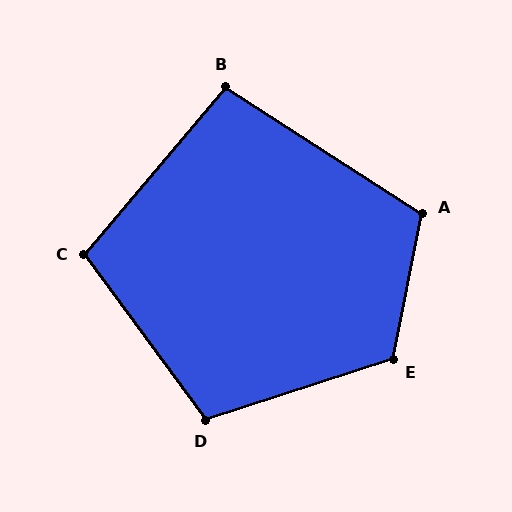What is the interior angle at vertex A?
Approximately 111 degrees (obtuse).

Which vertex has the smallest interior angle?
B, at approximately 97 degrees.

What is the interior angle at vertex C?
Approximately 104 degrees (obtuse).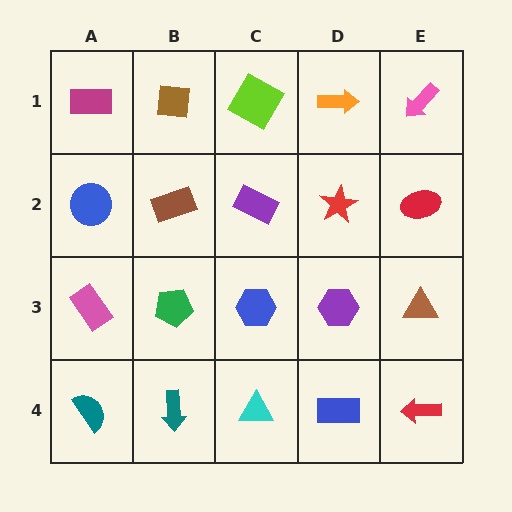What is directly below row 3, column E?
A red arrow.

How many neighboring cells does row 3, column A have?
3.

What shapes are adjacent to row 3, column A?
A blue circle (row 2, column A), a teal semicircle (row 4, column A), a green pentagon (row 3, column B).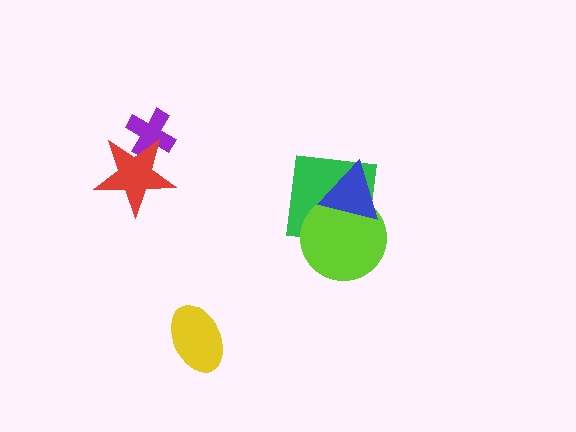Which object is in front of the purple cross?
The red star is in front of the purple cross.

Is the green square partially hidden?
Yes, it is partially covered by another shape.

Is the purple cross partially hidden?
Yes, it is partially covered by another shape.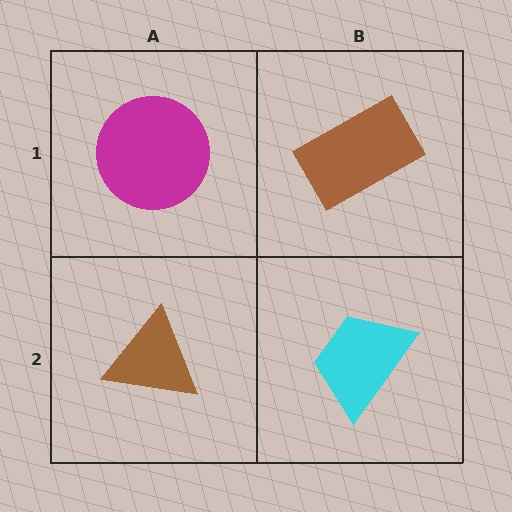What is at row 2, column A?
A brown triangle.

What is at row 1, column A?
A magenta circle.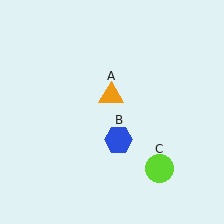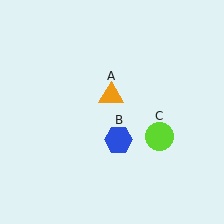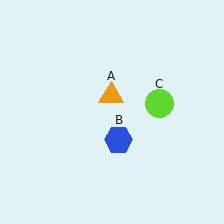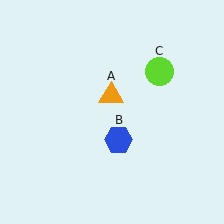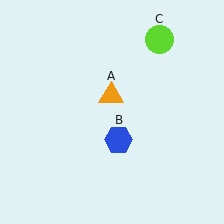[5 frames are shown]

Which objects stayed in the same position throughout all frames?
Orange triangle (object A) and blue hexagon (object B) remained stationary.